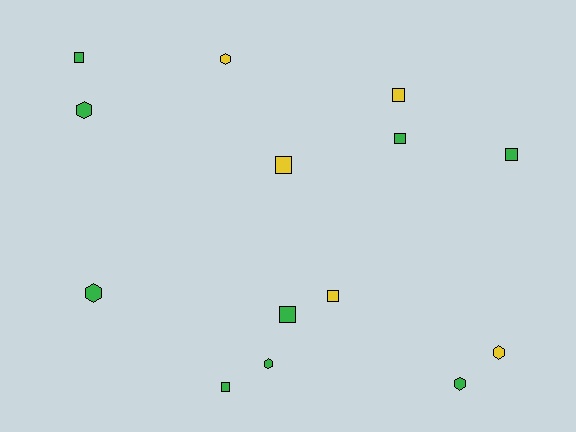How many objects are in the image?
There are 14 objects.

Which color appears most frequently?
Green, with 9 objects.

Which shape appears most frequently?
Square, with 8 objects.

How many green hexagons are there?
There are 4 green hexagons.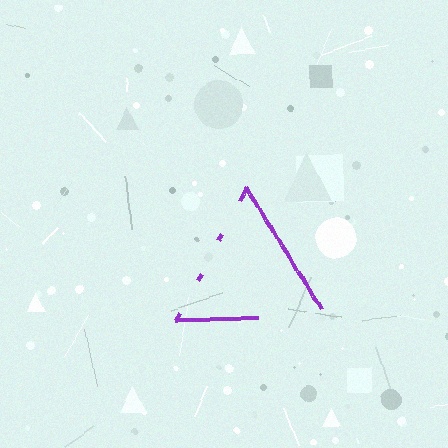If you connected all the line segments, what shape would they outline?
They would outline a triangle.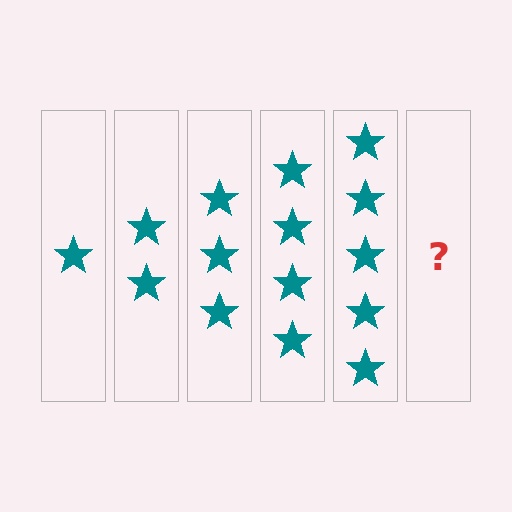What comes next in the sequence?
The next element should be 6 stars.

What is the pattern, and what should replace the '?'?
The pattern is that each step adds one more star. The '?' should be 6 stars.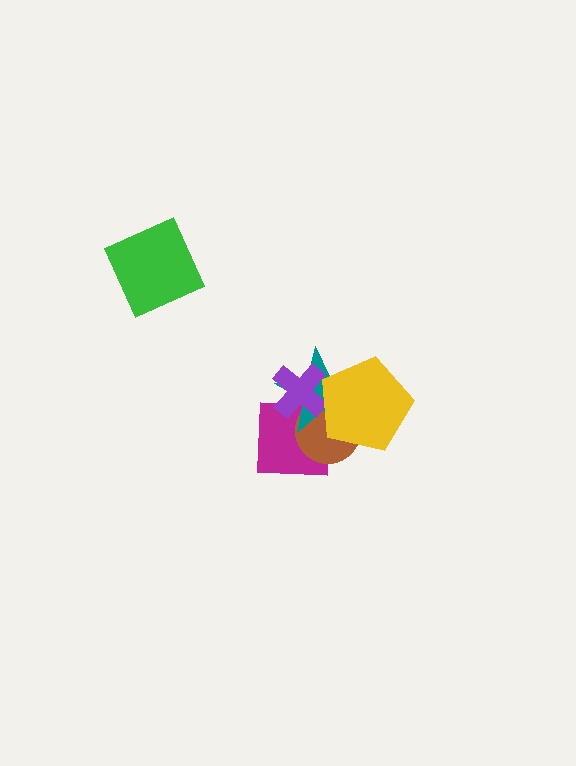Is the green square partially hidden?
No, no other shape covers it.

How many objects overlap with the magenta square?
4 objects overlap with the magenta square.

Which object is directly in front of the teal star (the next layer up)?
The purple cross is directly in front of the teal star.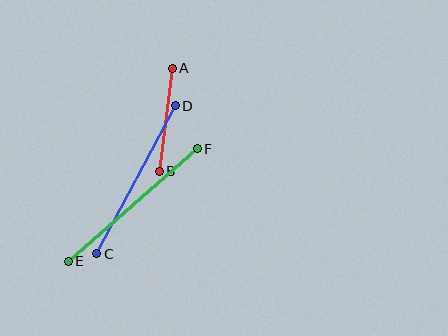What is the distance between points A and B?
The distance is approximately 104 pixels.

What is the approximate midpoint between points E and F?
The midpoint is at approximately (133, 205) pixels.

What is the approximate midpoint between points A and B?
The midpoint is at approximately (166, 120) pixels.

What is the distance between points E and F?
The distance is approximately 171 pixels.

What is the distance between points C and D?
The distance is approximately 167 pixels.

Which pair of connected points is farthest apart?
Points E and F are farthest apart.